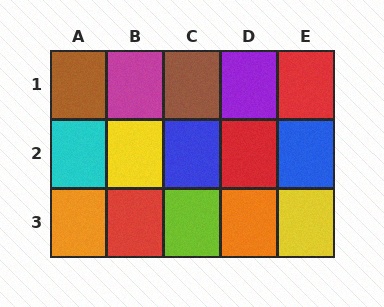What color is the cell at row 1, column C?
Brown.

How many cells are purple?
1 cell is purple.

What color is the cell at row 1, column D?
Purple.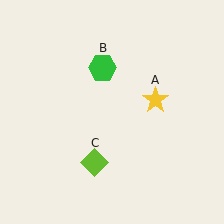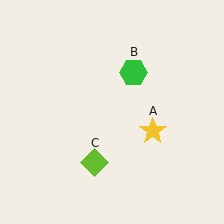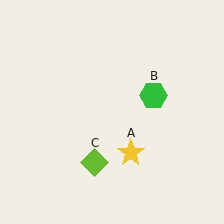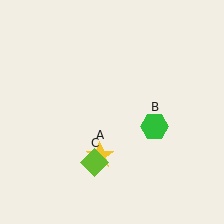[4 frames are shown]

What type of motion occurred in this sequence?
The yellow star (object A), green hexagon (object B) rotated clockwise around the center of the scene.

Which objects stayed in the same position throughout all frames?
Lime diamond (object C) remained stationary.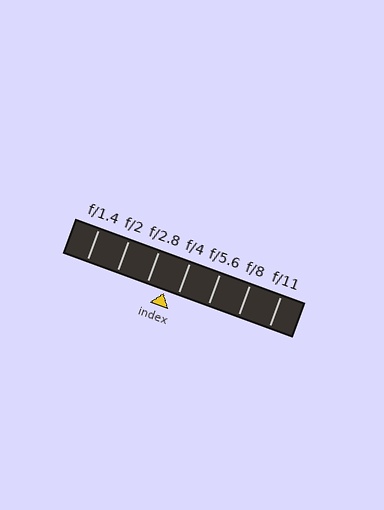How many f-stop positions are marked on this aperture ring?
There are 7 f-stop positions marked.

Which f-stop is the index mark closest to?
The index mark is closest to f/4.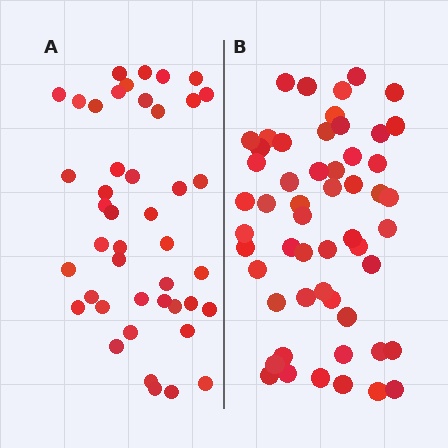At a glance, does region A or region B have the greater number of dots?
Region B (the right region) has more dots.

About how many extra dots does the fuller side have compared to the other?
Region B has roughly 10 or so more dots than region A.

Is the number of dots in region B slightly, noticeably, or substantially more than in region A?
Region B has only slightly more — the two regions are fairly close. The ratio is roughly 1.2 to 1.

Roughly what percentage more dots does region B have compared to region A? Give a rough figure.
About 25% more.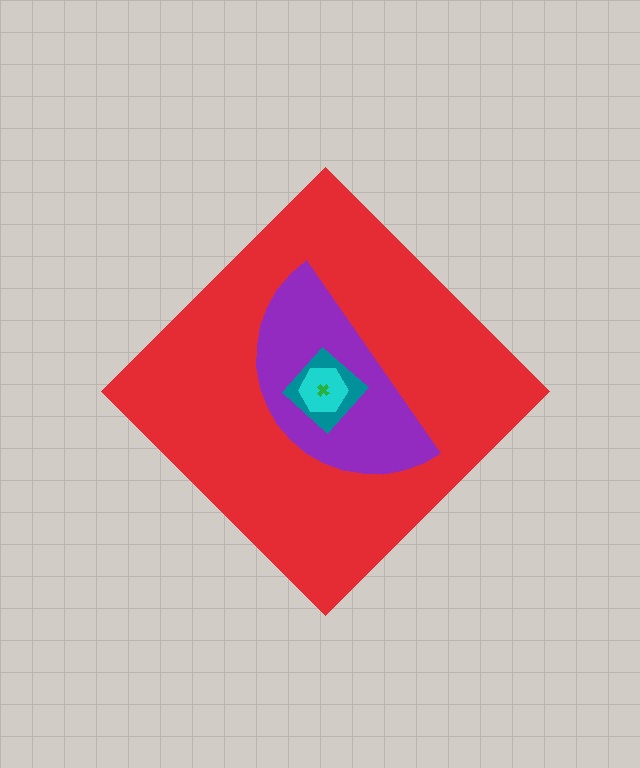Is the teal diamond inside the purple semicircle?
Yes.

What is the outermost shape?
The red diamond.